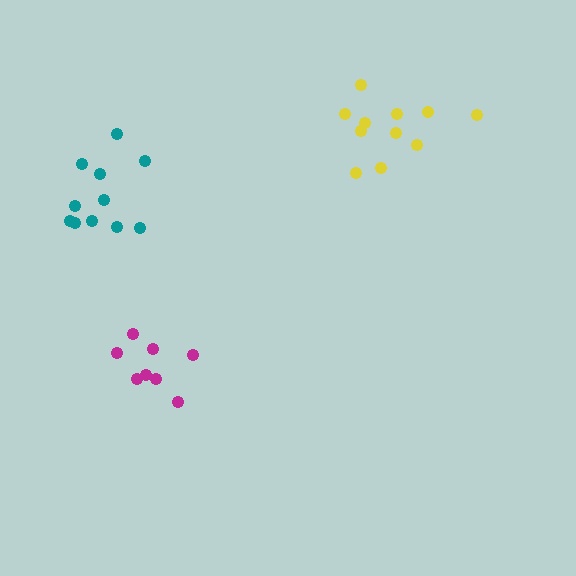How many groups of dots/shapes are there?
There are 3 groups.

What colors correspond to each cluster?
The clusters are colored: teal, yellow, magenta.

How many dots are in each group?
Group 1: 11 dots, Group 2: 11 dots, Group 3: 8 dots (30 total).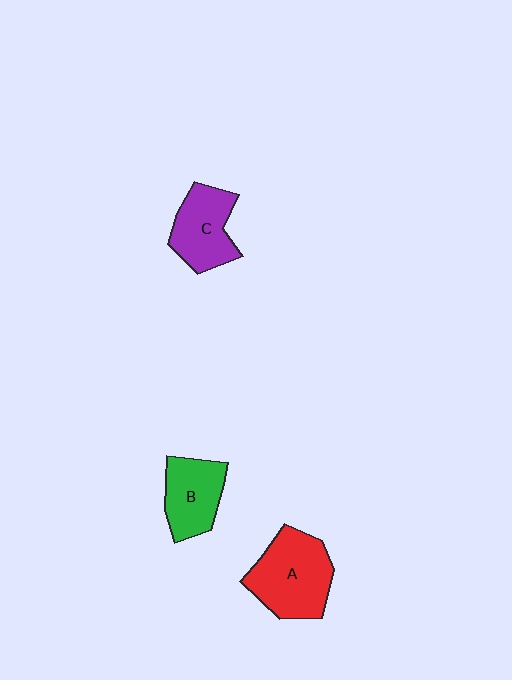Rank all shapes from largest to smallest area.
From largest to smallest: A (red), C (purple), B (green).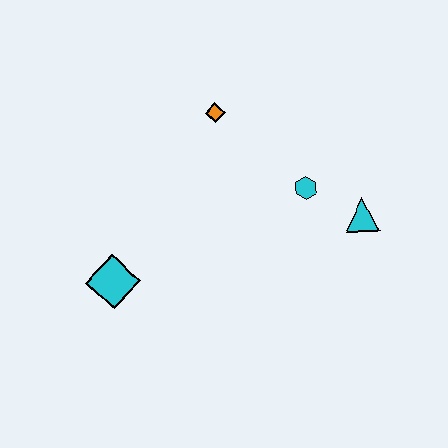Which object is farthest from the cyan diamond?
The cyan triangle is farthest from the cyan diamond.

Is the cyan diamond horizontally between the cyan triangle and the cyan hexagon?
No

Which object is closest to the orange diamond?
The cyan hexagon is closest to the orange diamond.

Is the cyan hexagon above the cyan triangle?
Yes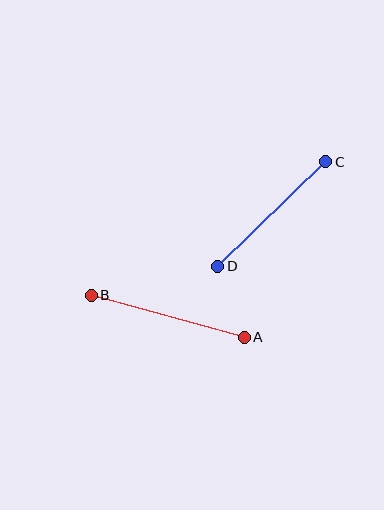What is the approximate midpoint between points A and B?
The midpoint is at approximately (168, 316) pixels.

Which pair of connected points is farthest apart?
Points A and B are farthest apart.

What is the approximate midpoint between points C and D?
The midpoint is at approximately (272, 214) pixels.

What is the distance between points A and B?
The distance is approximately 159 pixels.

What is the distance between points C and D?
The distance is approximately 150 pixels.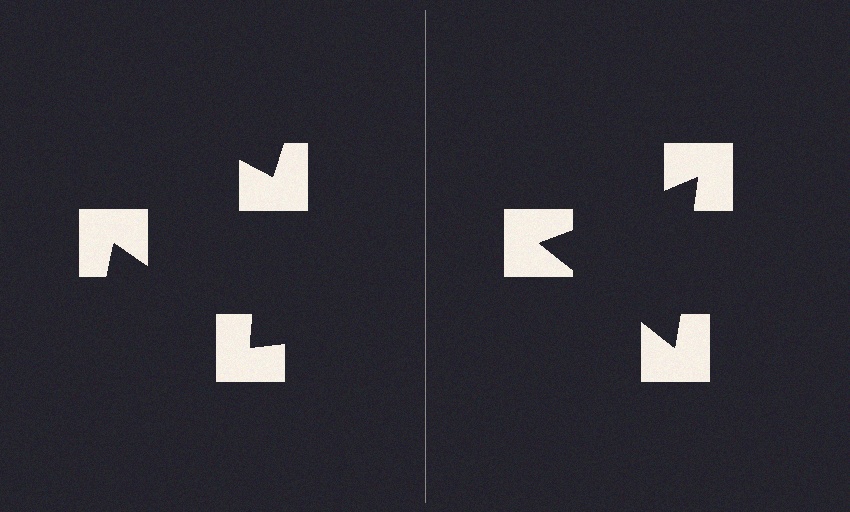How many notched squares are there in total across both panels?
6 — 3 on each side.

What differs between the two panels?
The notched squares are positioned identically on both sides; only the wedge orientations differ. On the right they align to a triangle; on the left they are misaligned.